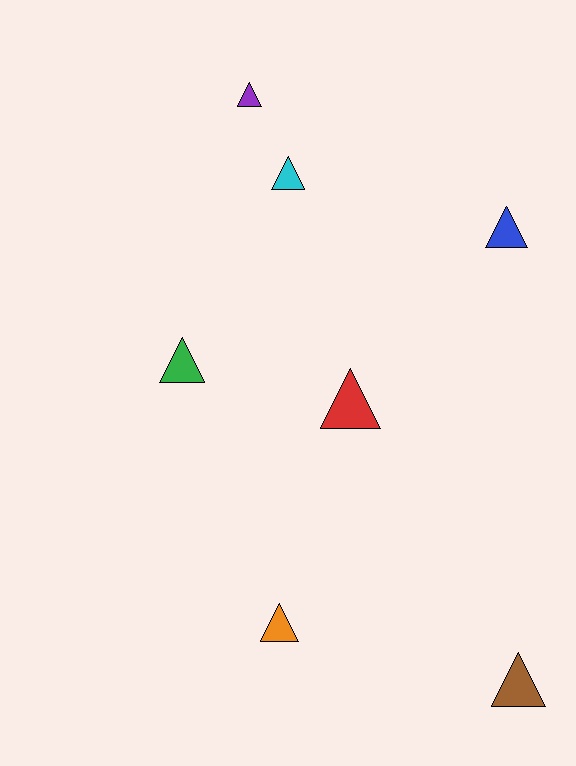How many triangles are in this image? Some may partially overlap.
There are 7 triangles.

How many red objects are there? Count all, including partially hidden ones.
There is 1 red object.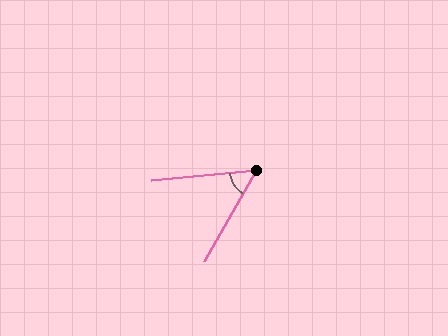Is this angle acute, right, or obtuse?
It is acute.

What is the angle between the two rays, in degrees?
Approximately 55 degrees.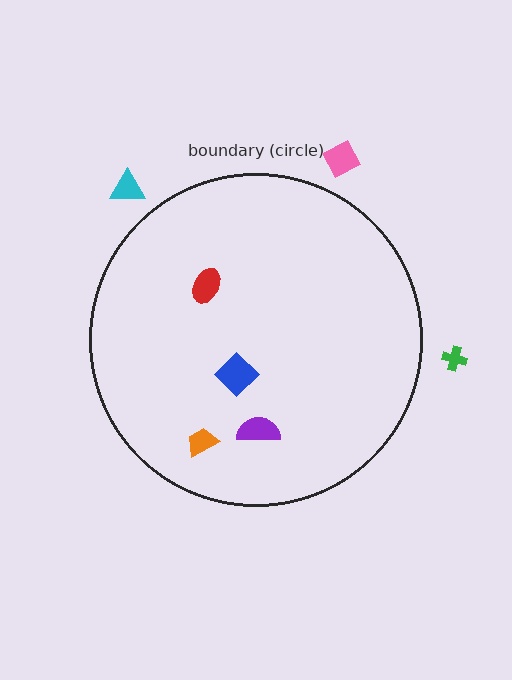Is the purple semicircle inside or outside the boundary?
Inside.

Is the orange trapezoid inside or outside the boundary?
Inside.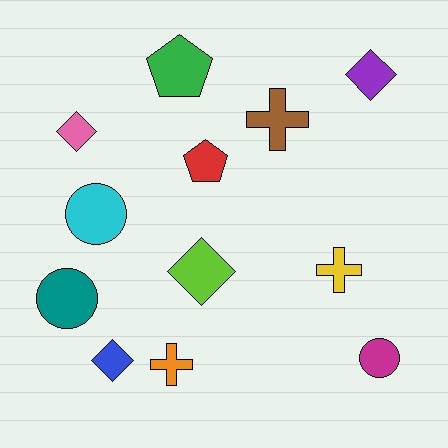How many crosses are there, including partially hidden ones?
There are 3 crosses.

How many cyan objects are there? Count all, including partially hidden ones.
There is 1 cyan object.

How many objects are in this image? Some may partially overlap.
There are 12 objects.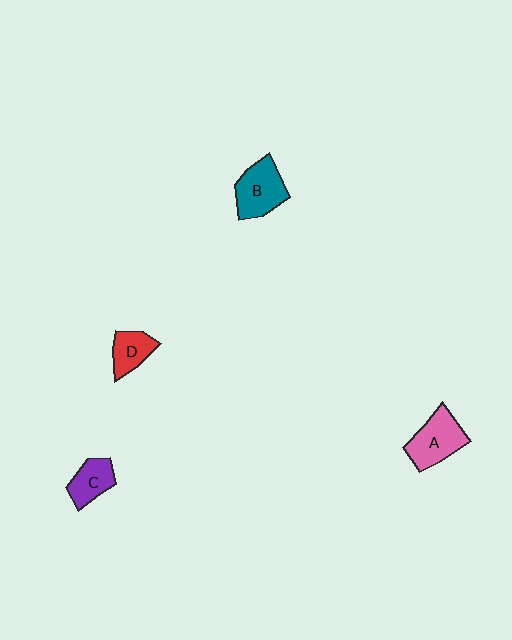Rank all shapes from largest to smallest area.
From largest to smallest: A (pink), B (teal), C (purple), D (red).